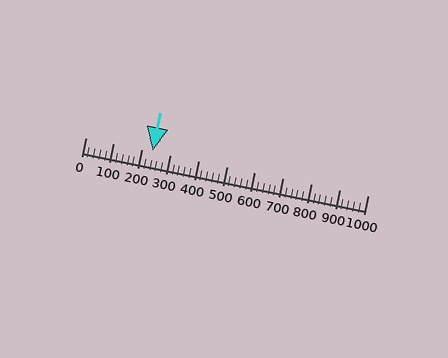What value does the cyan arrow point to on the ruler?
The cyan arrow points to approximately 237.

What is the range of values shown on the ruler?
The ruler shows values from 0 to 1000.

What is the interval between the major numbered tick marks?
The major tick marks are spaced 100 units apart.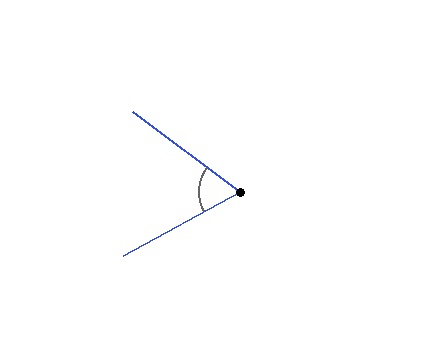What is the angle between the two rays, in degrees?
Approximately 65 degrees.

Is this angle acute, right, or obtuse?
It is acute.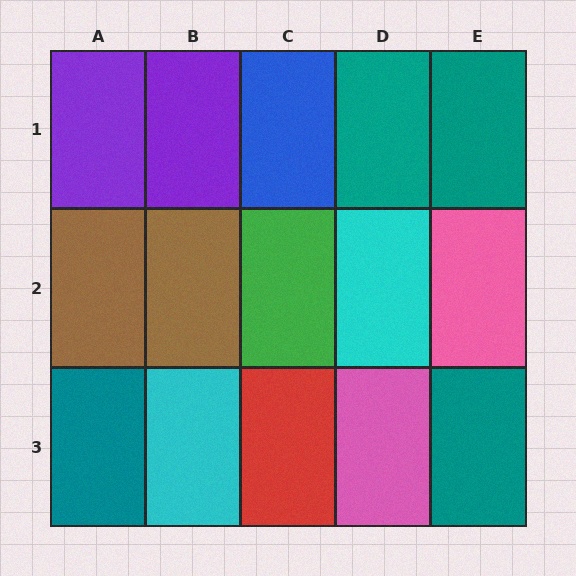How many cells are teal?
4 cells are teal.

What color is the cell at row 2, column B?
Brown.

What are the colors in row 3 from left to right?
Teal, cyan, red, pink, teal.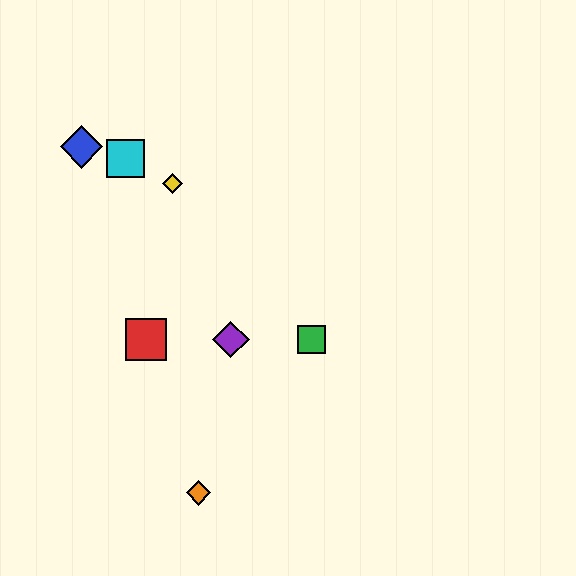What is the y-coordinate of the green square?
The green square is at y≈339.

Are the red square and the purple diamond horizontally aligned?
Yes, both are at y≈339.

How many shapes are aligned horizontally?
3 shapes (the red square, the green square, the purple diamond) are aligned horizontally.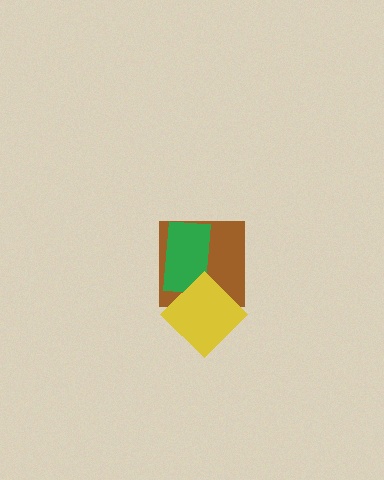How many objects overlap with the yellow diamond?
2 objects overlap with the yellow diamond.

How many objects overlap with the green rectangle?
2 objects overlap with the green rectangle.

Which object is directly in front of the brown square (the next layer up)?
The green rectangle is directly in front of the brown square.